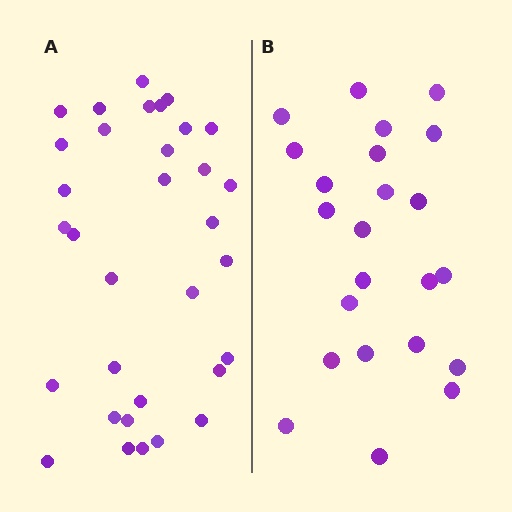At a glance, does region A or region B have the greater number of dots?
Region A (the left region) has more dots.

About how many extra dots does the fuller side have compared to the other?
Region A has roughly 10 or so more dots than region B.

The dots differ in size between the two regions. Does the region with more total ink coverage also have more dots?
No. Region B has more total ink coverage because its dots are larger, but region A actually contains more individual dots. Total area can be misleading — the number of items is what matters here.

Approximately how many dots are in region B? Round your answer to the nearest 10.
About 20 dots. (The exact count is 23, which rounds to 20.)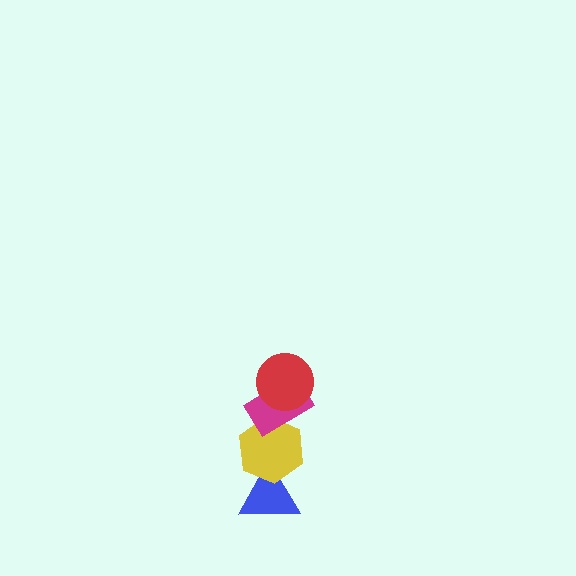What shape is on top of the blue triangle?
The yellow hexagon is on top of the blue triangle.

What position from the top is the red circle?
The red circle is 1st from the top.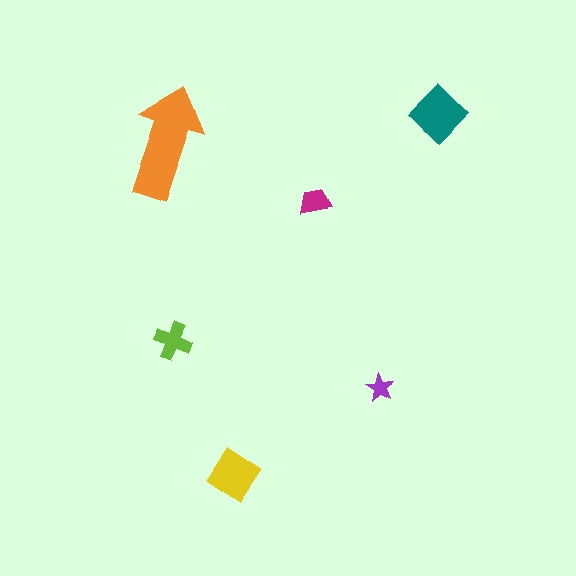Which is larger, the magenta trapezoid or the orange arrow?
The orange arrow.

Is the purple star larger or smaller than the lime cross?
Smaller.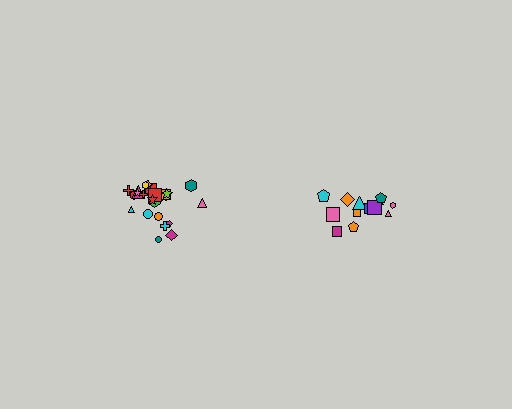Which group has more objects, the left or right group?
The left group.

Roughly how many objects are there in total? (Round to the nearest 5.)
Roughly 40 objects in total.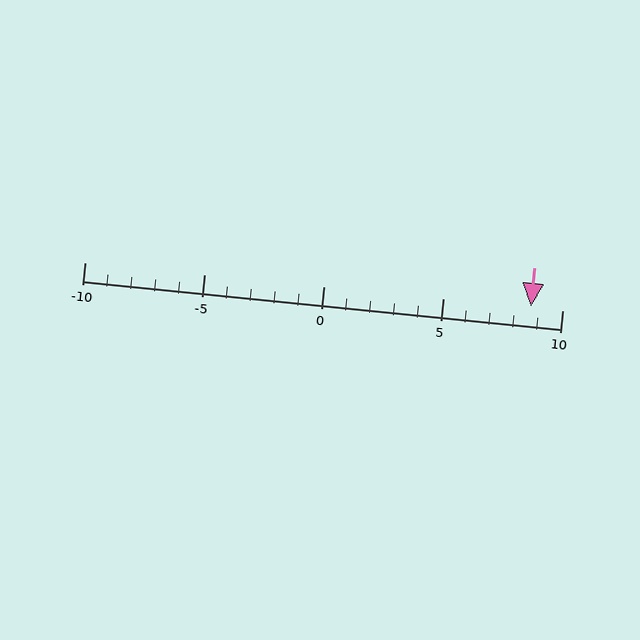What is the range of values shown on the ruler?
The ruler shows values from -10 to 10.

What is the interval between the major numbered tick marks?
The major tick marks are spaced 5 units apart.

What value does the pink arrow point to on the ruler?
The pink arrow points to approximately 9.